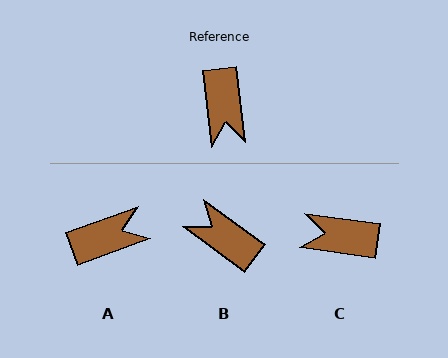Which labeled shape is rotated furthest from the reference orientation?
B, about 134 degrees away.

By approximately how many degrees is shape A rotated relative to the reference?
Approximately 103 degrees counter-clockwise.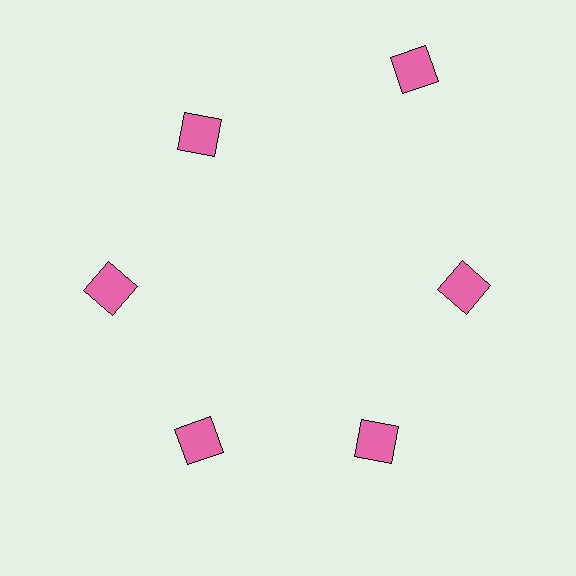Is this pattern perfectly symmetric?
No. The 6 pink squares are arranged in a ring, but one element near the 1 o'clock position is pushed outward from the center, breaking the 6-fold rotational symmetry.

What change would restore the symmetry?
The symmetry would be restored by moving it inward, back onto the ring so that all 6 squares sit at equal angles and equal distance from the center.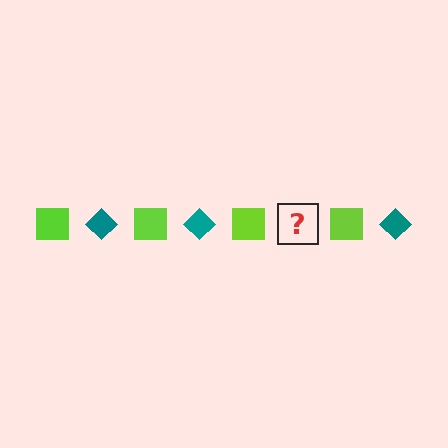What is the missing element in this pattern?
The missing element is a teal diamond.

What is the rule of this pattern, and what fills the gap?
The rule is that the pattern alternates between lime square and teal diamond. The gap should be filled with a teal diamond.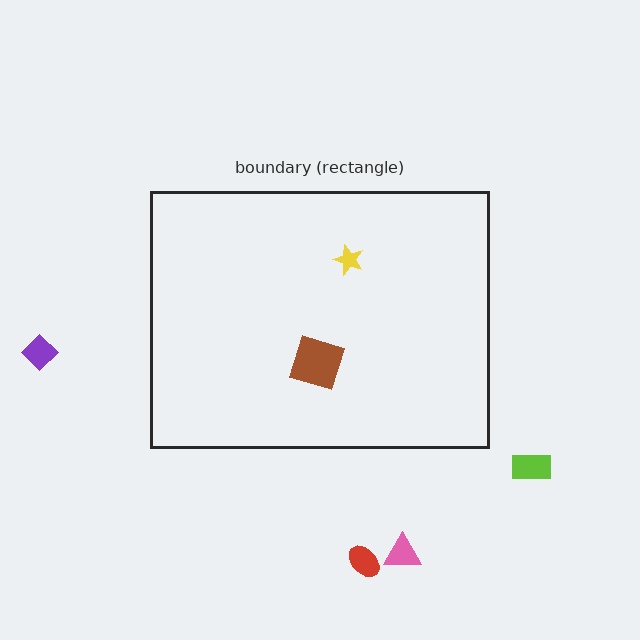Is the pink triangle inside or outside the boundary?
Outside.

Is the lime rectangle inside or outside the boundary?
Outside.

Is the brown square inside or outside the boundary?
Inside.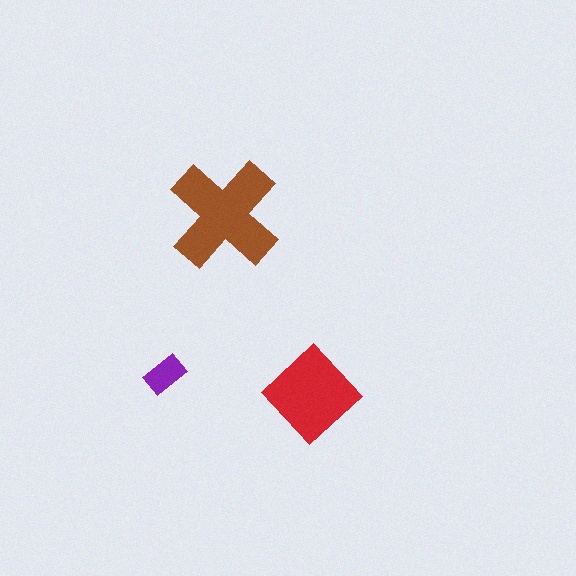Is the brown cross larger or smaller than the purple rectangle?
Larger.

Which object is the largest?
The brown cross.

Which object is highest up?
The brown cross is topmost.